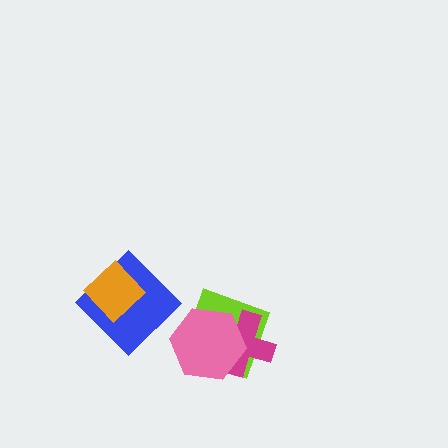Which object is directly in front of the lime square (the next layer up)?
The magenta cross is directly in front of the lime square.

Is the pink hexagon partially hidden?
No, no other shape covers it.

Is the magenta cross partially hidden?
Yes, it is partially covered by another shape.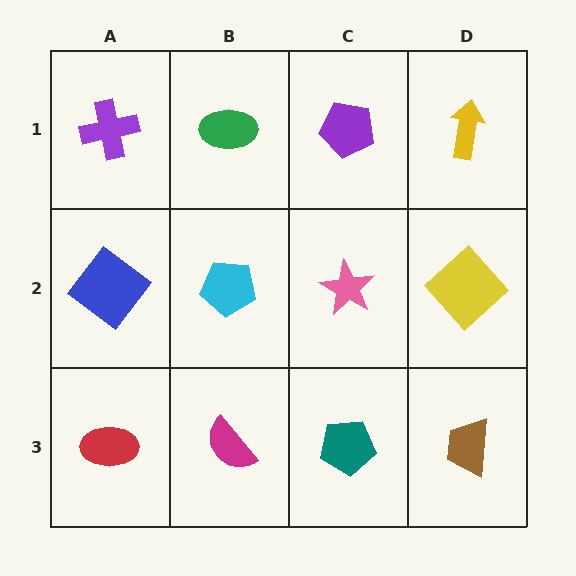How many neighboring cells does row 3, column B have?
3.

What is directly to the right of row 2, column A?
A cyan pentagon.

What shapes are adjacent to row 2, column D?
A yellow arrow (row 1, column D), a brown trapezoid (row 3, column D), a pink star (row 2, column C).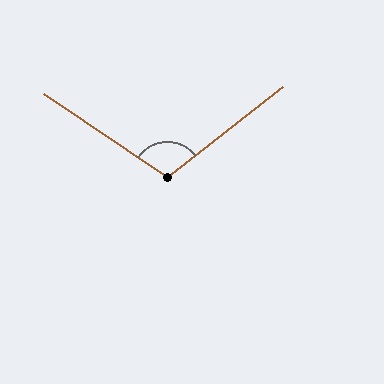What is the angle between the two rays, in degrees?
Approximately 108 degrees.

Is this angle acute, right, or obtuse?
It is obtuse.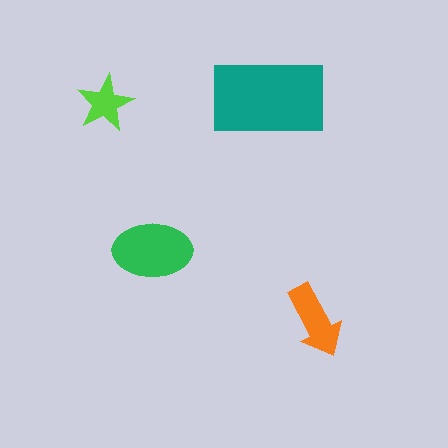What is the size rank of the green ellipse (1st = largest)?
2nd.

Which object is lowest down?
The orange arrow is bottommost.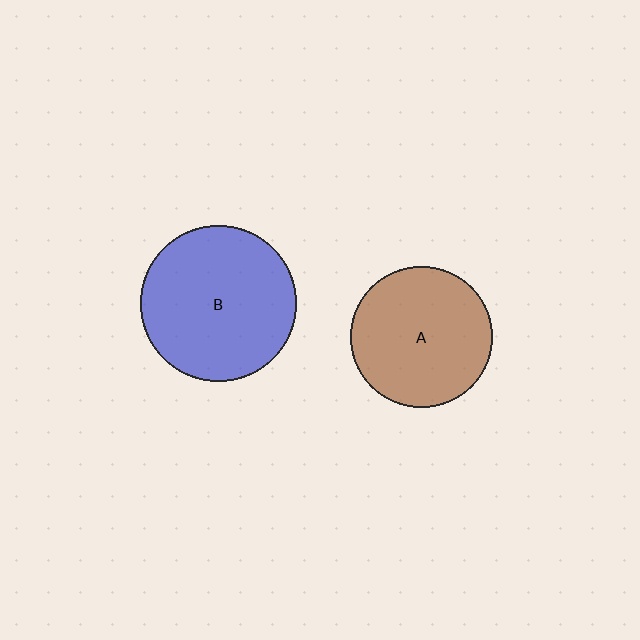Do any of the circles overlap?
No, none of the circles overlap.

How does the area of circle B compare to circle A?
Approximately 1.2 times.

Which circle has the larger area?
Circle B (blue).